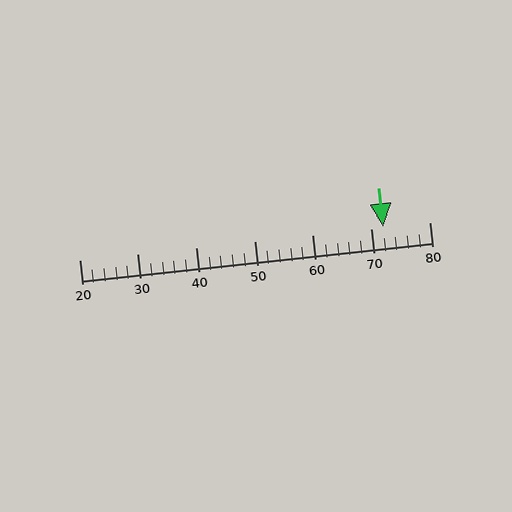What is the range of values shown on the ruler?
The ruler shows values from 20 to 80.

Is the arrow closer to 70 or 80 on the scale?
The arrow is closer to 70.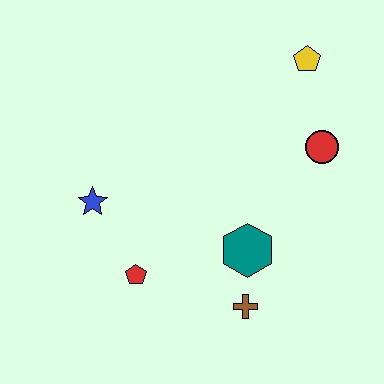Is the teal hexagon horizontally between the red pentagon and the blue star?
No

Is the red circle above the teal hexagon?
Yes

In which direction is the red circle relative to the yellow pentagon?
The red circle is below the yellow pentagon.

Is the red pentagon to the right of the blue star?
Yes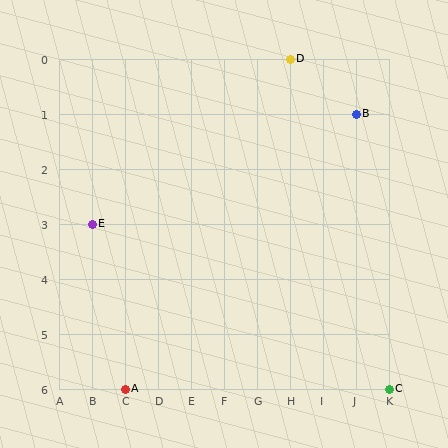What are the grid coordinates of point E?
Point E is at grid coordinates (B, 3).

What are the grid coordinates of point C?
Point C is at grid coordinates (K, 6).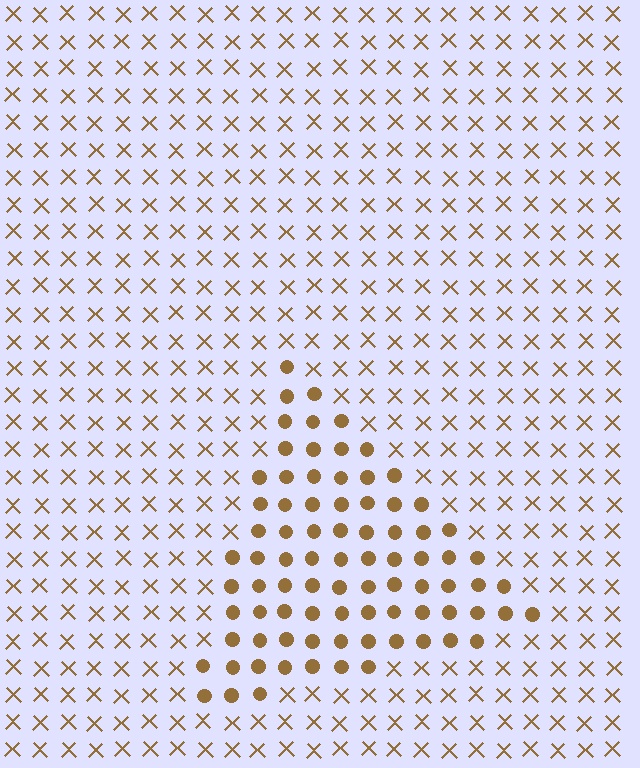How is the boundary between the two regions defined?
The boundary is defined by a change in element shape: circles inside vs. X marks outside. All elements share the same color and spacing.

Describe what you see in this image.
The image is filled with small brown elements arranged in a uniform grid. A triangle-shaped region contains circles, while the surrounding area contains X marks. The boundary is defined purely by the change in element shape.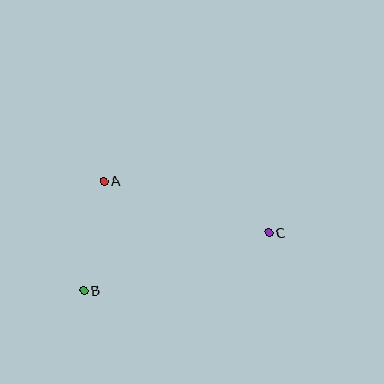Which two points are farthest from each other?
Points B and C are farthest from each other.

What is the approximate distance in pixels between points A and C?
The distance between A and C is approximately 173 pixels.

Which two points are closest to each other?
Points A and B are closest to each other.